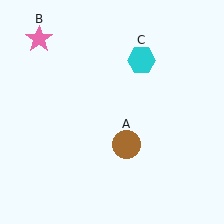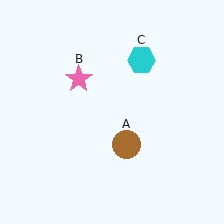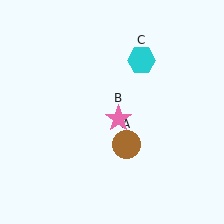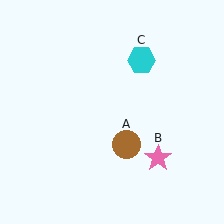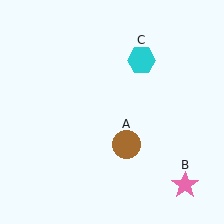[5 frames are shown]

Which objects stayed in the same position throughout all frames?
Brown circle (object A) and cyan hexagon (object C) remained stationary.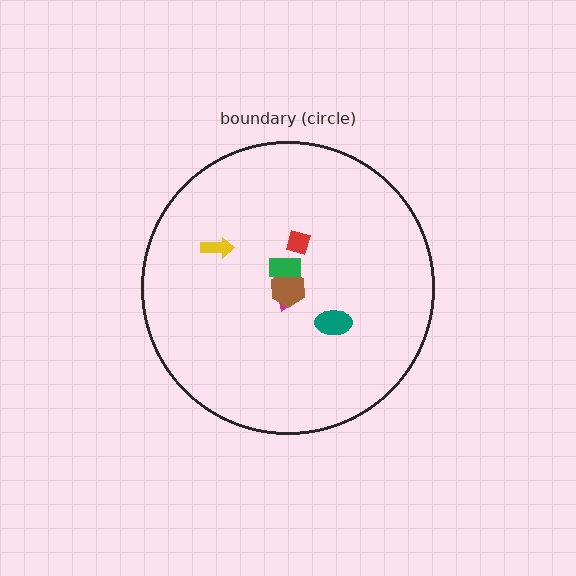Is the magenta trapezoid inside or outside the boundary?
Inside.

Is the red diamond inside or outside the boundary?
Inside.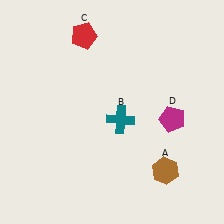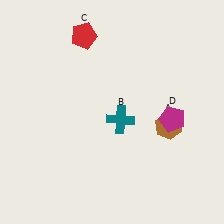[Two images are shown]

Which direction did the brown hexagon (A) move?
The brown hexagon (A) moved up.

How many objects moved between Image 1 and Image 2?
1 object moved between the two images.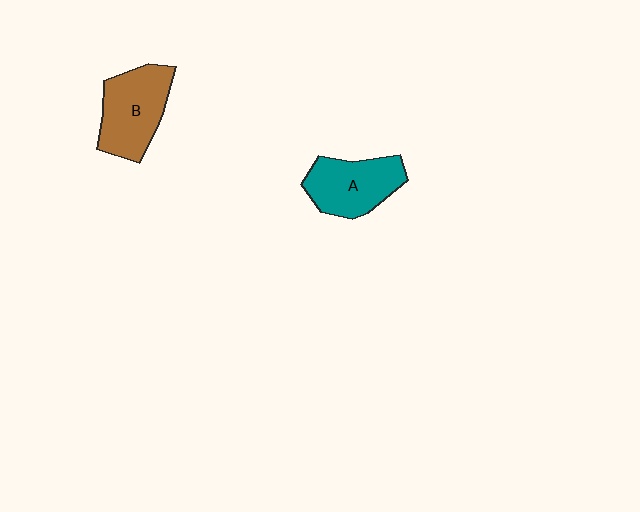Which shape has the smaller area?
Shape A (teal).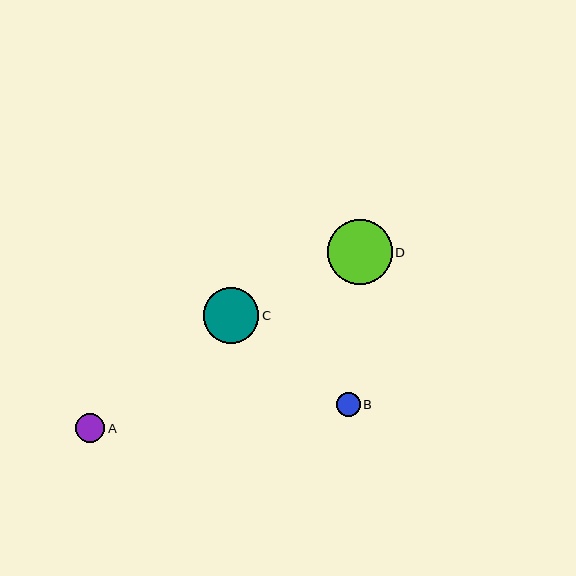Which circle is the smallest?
Circle B is the smallest with a size of approximately 24 pixels.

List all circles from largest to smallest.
From largest to smallest: D, C, A, B.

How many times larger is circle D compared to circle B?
Circle D is approximately 2.7 times the size of circle B.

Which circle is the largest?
Circle D is the largest with a size of approximately 65 pixels.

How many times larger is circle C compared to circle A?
Circle C is approximately 1.9 times the size of circle A.